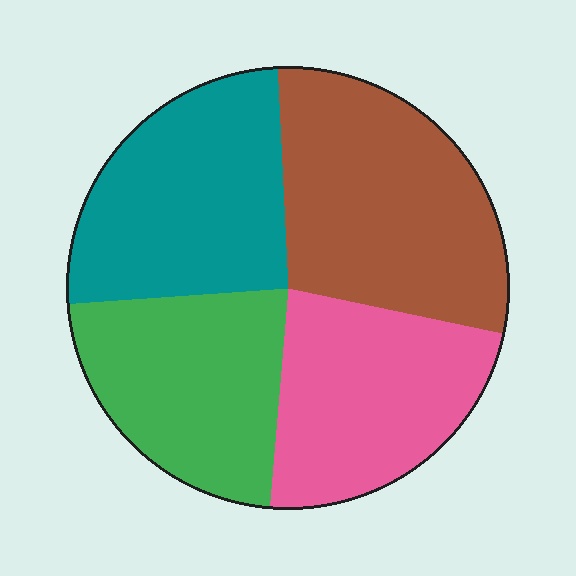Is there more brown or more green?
Brown.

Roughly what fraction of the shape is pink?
Pink takes up about one quarter (1/4) of the shape.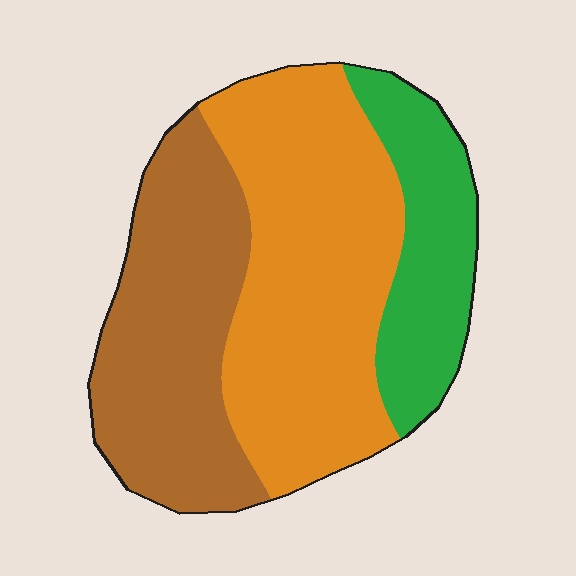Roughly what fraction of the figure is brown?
Brown takes up about one third (1/3) of the figure.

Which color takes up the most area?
Orange, at roughly 45%.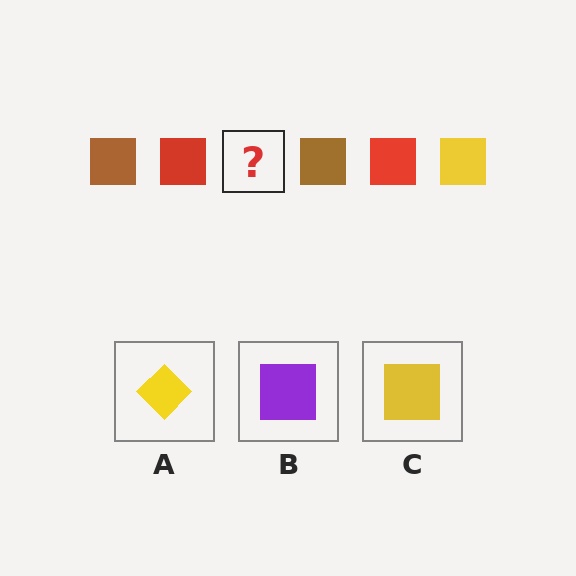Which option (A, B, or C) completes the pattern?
C.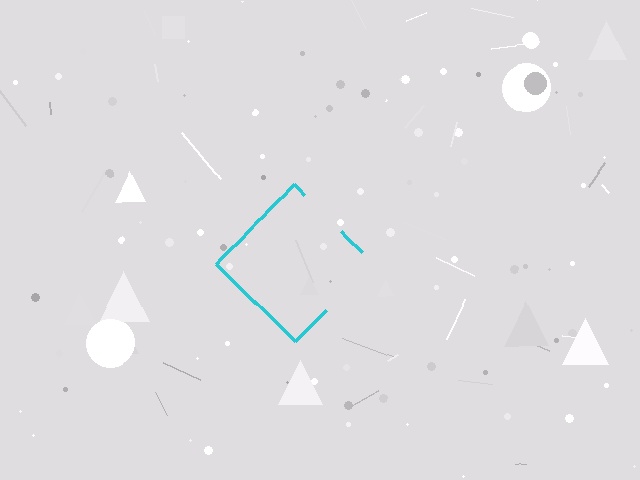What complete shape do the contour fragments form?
The contour fragments form a diamond.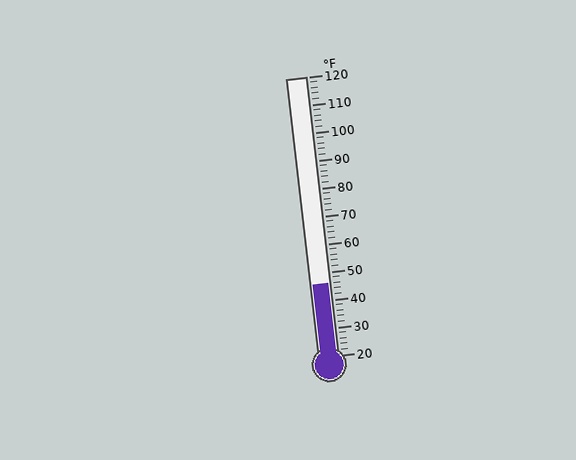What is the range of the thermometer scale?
The thermometer scale ranges from 20°F to 120°F.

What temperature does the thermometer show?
The thermometer shows approximately 46°F.